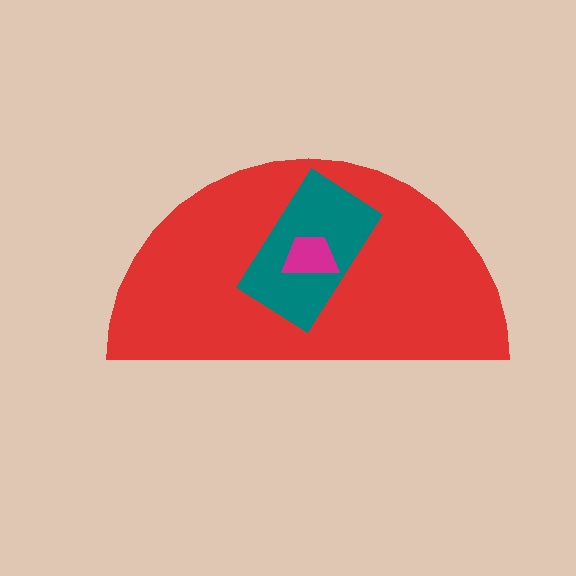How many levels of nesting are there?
3.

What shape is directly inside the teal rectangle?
The magenta trapezoid.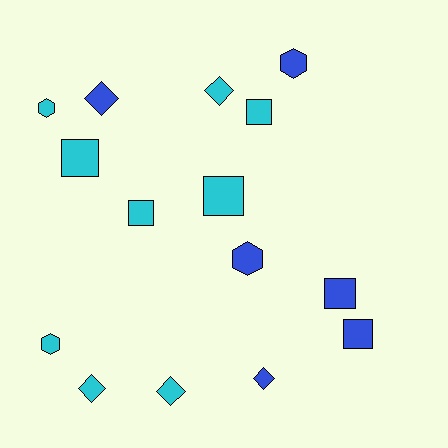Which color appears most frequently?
Cyan, with 9 objects.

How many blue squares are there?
There are 2 blue squares.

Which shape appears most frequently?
Square, with 6 objects.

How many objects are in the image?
There are 15 objects.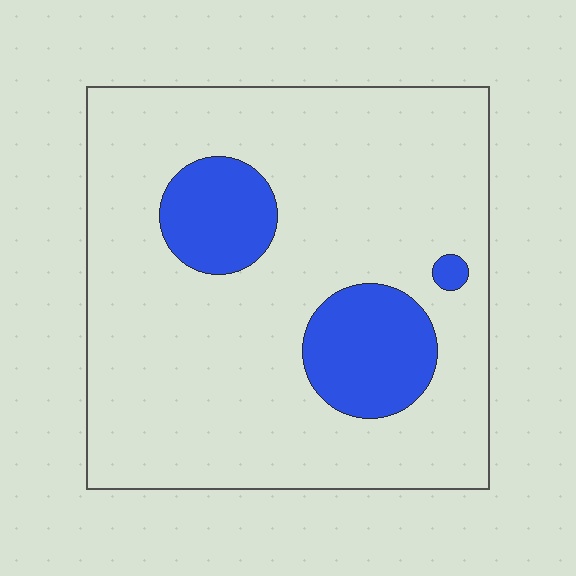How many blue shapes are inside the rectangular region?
3.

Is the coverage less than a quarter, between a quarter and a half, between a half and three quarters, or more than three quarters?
Less than a quarter.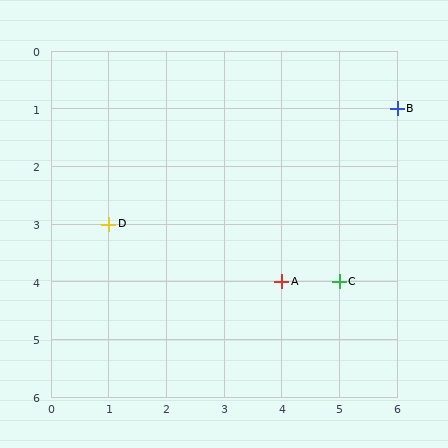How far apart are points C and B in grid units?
Points C and B are 1 column and 3 rows apart (about 3.2 grid units diagonally).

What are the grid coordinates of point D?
Point D is at grid coordinates (1, 3).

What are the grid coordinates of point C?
Point C is at grid coordinates (5, 4).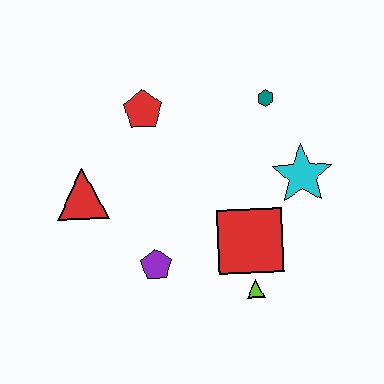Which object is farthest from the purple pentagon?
The teal hexagon is farthest from the purple pentagon.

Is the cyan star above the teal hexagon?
No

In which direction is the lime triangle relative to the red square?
The lime triangle is below the red square.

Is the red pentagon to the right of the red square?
No